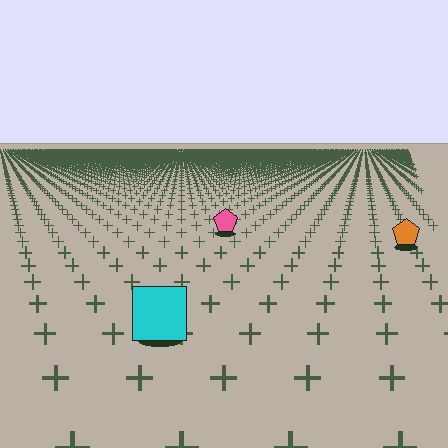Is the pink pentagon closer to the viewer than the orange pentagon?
No. The orange pentagon is closer — you can tell from the texture gradient: the ground texture is coarser near it.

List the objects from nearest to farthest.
From nearest to farthest: the cyan square, the orange pentagon, the pink pentagon.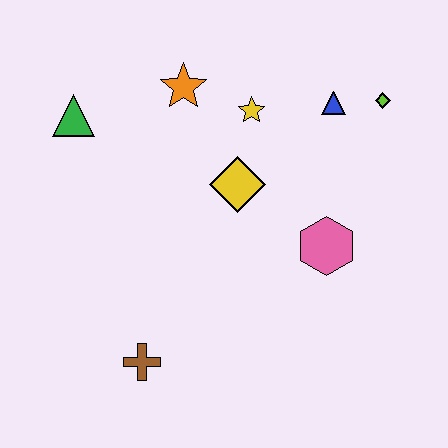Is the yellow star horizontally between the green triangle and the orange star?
No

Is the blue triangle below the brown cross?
No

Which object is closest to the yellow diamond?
The yellow star is closest to the yellow diamond.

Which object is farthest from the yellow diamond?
The brown cross is farthest from the yellow diamond.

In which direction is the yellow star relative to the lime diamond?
The yellow star is to the left of the lime diamond.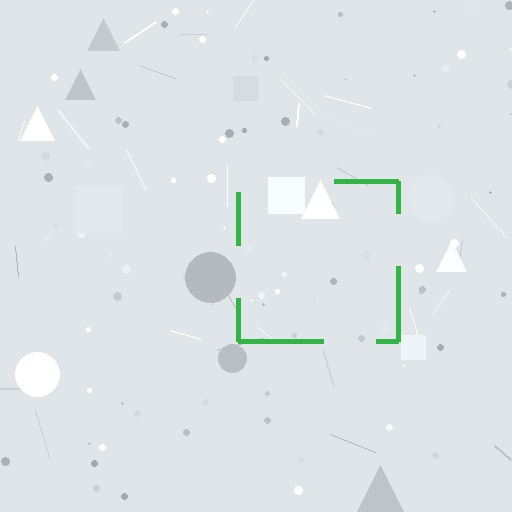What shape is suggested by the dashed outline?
The dashed outline suggests a square.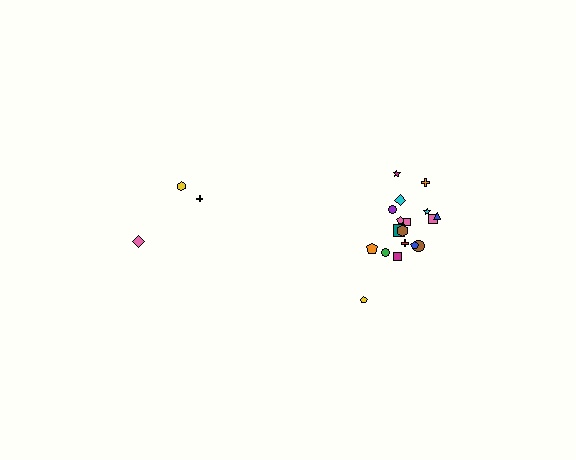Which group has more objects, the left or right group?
The right group.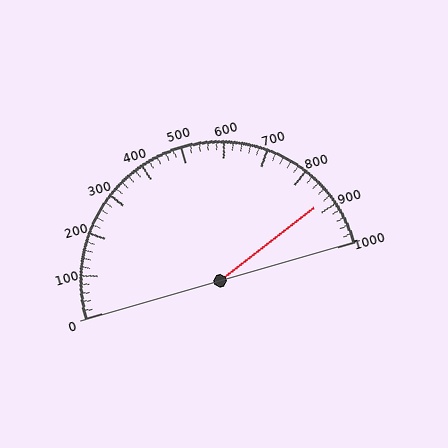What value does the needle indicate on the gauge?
The needle indicates approximately 880.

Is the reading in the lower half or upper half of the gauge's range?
The reading is in the upper half of the range (0 to 1000).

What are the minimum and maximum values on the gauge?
The gauge ranges from 0 to 1000.